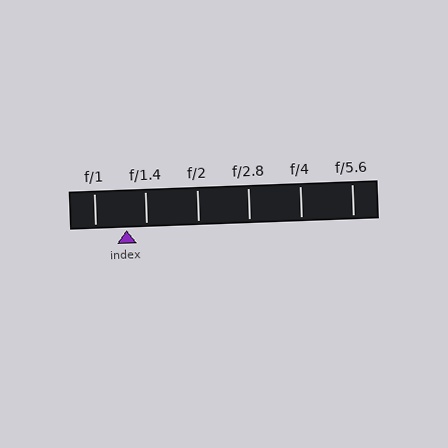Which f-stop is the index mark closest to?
The index mark is closest to f/1.4.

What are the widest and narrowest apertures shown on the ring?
The widest aperture shown is f/1 and the narrowest is f/5.6.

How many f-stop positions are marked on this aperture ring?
There are 6 f-stop positions marked.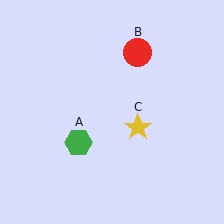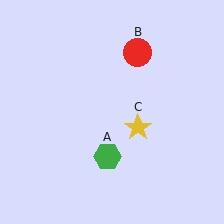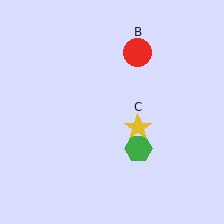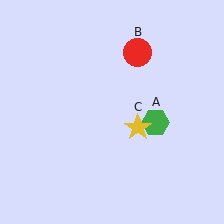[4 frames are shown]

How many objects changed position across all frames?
1 object changed position: green hexagon (object A).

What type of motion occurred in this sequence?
The green hexagon (object A) rotated counterclockwise around the center of the scene.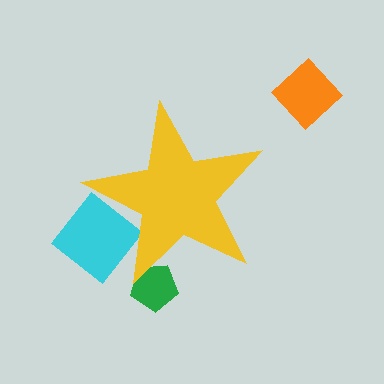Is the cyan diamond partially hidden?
Yes, the cyan diamond is partially hidden behind the yellow star.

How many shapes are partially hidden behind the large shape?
2 shapes are partially hidden.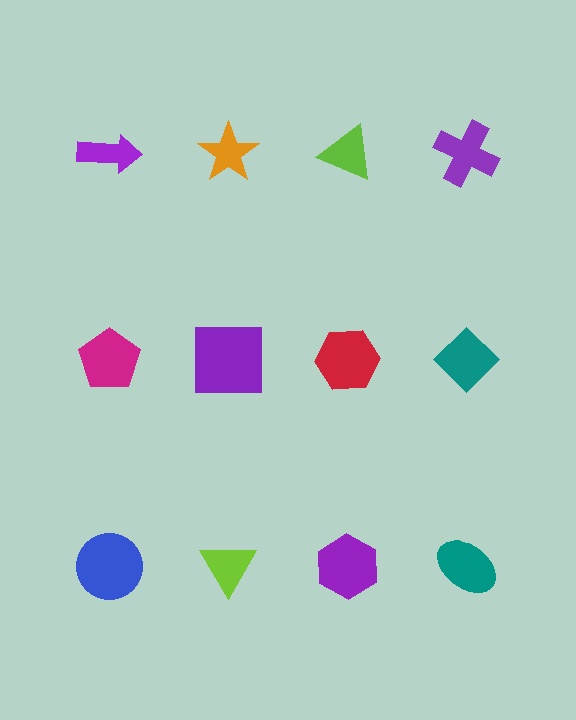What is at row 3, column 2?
A lime triangle.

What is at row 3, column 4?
A teal ellipse.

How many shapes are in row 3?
4 shapes.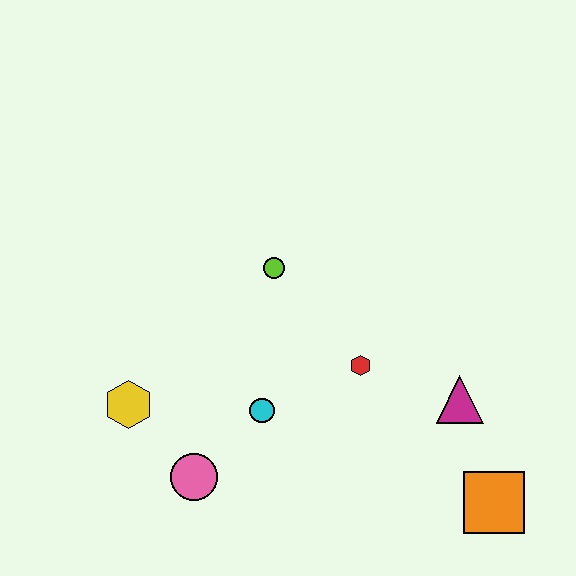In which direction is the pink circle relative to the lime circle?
The pink circle is below the lime circle.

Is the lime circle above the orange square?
Yes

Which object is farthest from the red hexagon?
The yellow hexagon is farthest from the red hexagon.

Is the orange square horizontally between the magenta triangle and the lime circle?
No